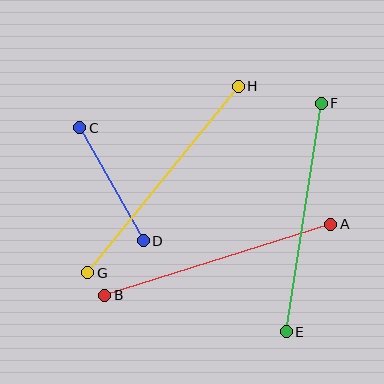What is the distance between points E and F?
The distance is approximately 231 pixels.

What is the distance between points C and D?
The distance is approximately 130 pixels.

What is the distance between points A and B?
The distance is approximately 237 pixels.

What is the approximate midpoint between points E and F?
The midpoint is at approximately (304, 217) pixels.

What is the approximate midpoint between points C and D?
The midpoint is at approximately (112, 184) pixels.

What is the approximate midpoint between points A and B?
The midpoint is at approximately (218, 260) pixels.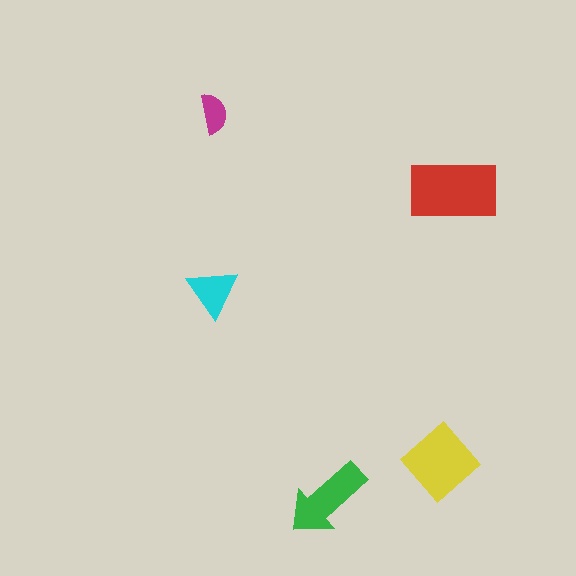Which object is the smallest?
The magenta semicircle.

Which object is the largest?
The red rectangle.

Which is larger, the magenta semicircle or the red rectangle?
The red rectangle.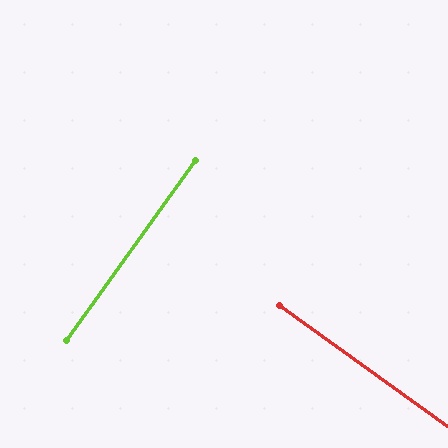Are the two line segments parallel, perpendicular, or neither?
Perpendicular — they meet at approximately 90°.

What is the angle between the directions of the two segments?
Approximately 90 degrees.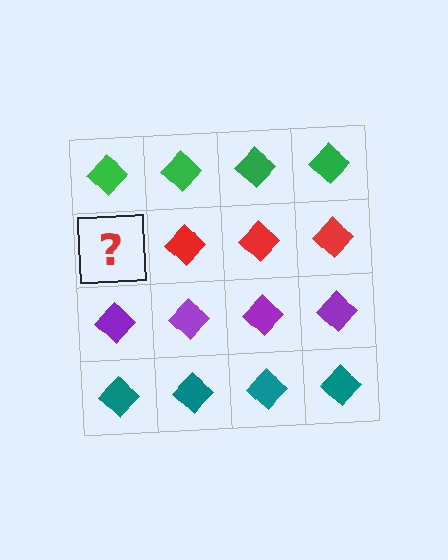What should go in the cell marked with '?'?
The missing cell should contain a red diamond.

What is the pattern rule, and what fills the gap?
The rule is that each row has a consistent color. The gap should be filled with a red diamond.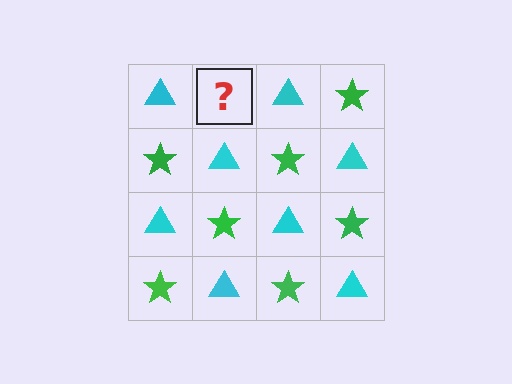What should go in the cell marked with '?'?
The missing cell should contain a green star.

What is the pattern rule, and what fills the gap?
The rule is that it alternates cyan triangle and green star in a checkerboard pattern. The gap should be filled with a green star.